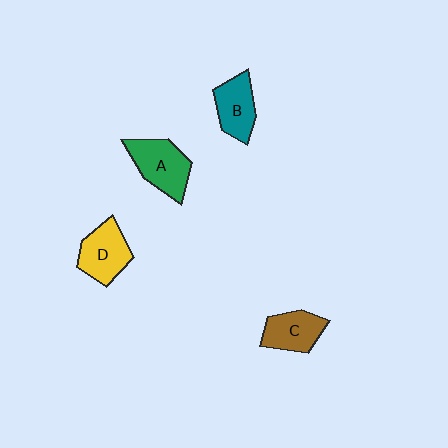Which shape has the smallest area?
Shape C (brown).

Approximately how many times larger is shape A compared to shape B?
Approximately 1.2 times.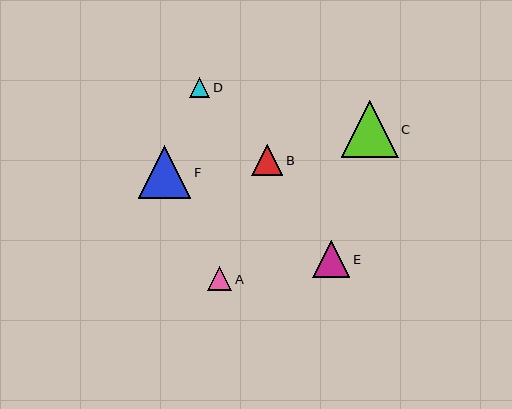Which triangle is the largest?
Triangle C is the largest with a size of approximately 57 pixels.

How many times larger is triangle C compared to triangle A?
Triangle C is approximately 2.4 times the size of triangle A.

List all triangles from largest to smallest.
From largest to smallest: C, F, E, B, A, D.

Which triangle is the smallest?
Triangle D is the smallest with a size of approximately 20 pixels.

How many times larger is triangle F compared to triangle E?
Triangle F is approximately 1.4 times the size of triangle E.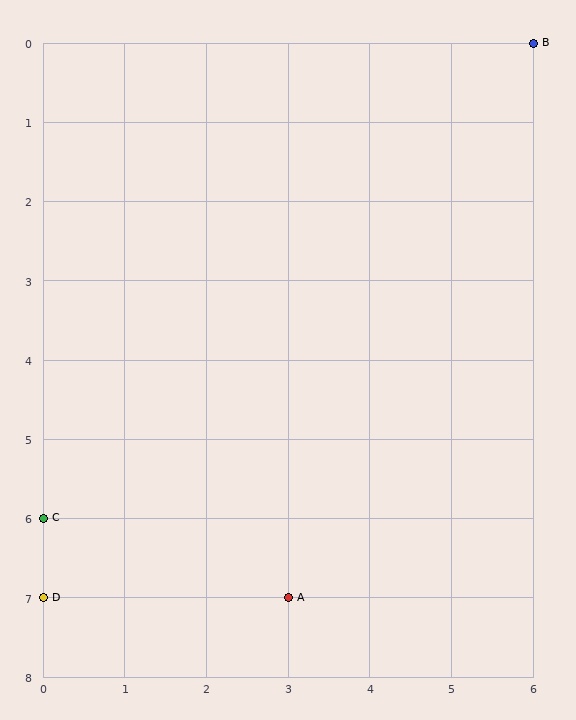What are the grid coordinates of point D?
Point D is at grid coordinates (0, 7).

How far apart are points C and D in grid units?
Points C and D are 1 row apart.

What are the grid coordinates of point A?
Point A is at grid coordinates (3, 7).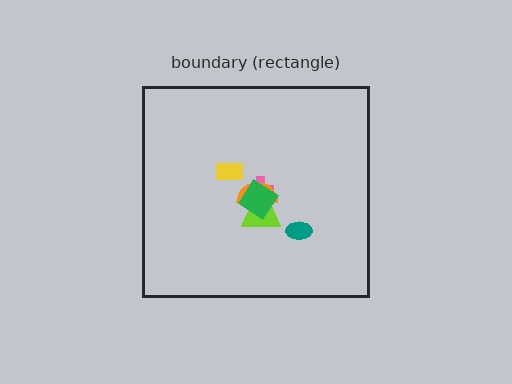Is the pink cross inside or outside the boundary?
Inside.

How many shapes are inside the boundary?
6 inside, 0 outside.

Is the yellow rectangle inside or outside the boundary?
Inside.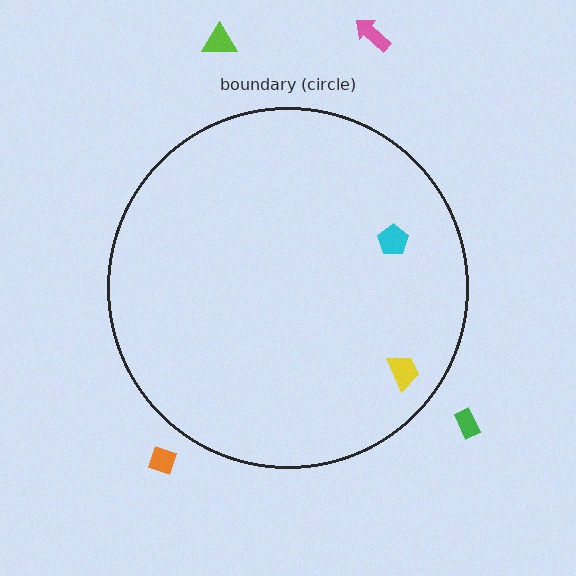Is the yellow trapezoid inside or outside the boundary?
Inside.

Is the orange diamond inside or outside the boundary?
Outside.